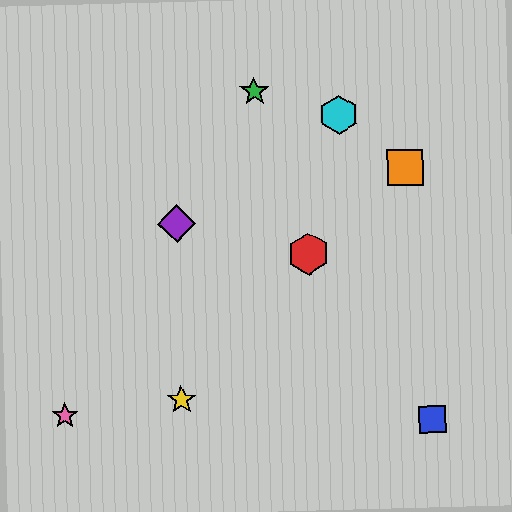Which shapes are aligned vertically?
The yellow star, the purple diamond are aligned vertically.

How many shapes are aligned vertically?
2 shapes (the yellow star, the purple diamond) are aligned vertically.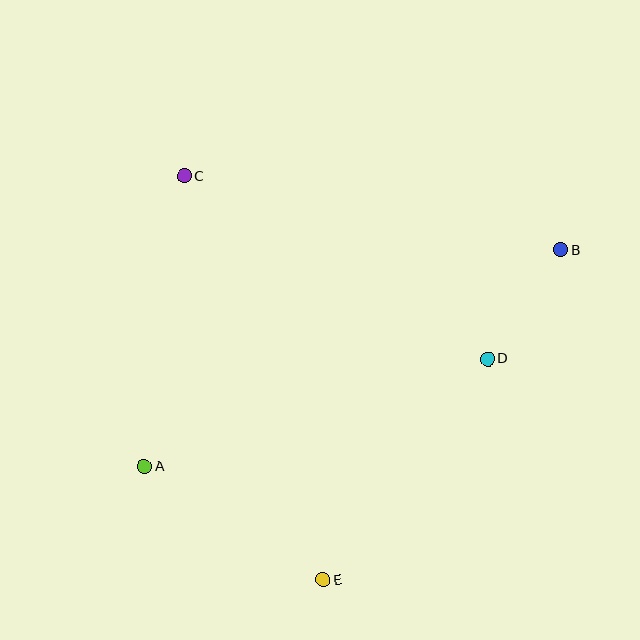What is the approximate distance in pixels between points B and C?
The distance between B and C is approximately 383 pixels.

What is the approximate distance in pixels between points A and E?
The distance between A and E is approximately 212 pixels.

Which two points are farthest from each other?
Points A and B are farthest from each other.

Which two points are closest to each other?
Points B and D are closest to each other.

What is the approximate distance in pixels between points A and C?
The distance between A and C is approximately 293 pixels.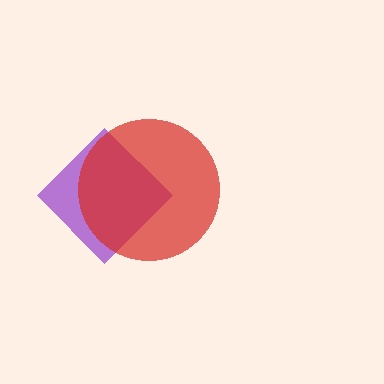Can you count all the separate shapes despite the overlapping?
Yes, there are 2 separate shapes.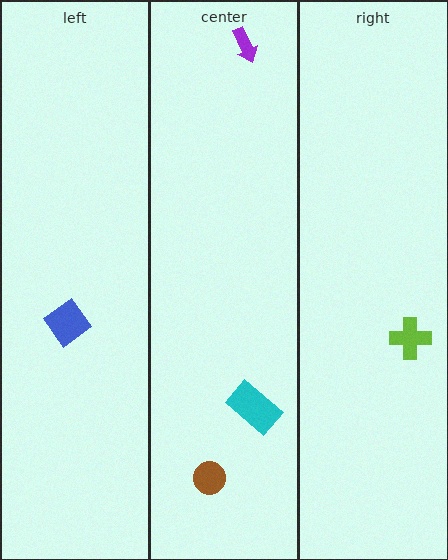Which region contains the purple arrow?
The center region.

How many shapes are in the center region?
3.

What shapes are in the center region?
The cyan rectangle, the purple arrow, the brown circle.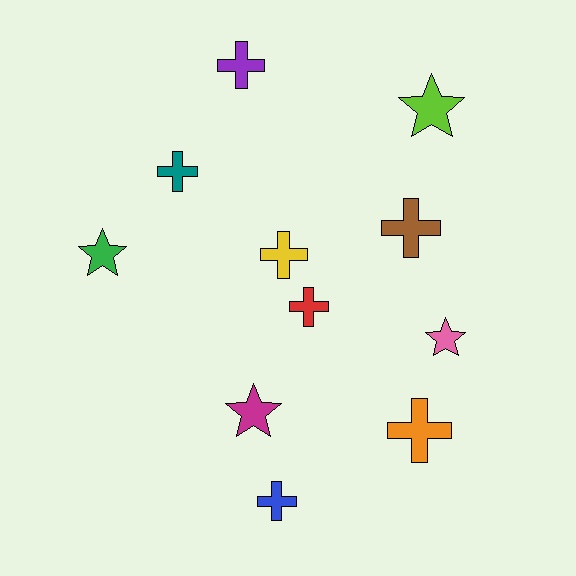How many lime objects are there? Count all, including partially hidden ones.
There is 1 lime object.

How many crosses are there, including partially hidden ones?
There are 7 crosses.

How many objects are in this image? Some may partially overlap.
There are 11 objects.